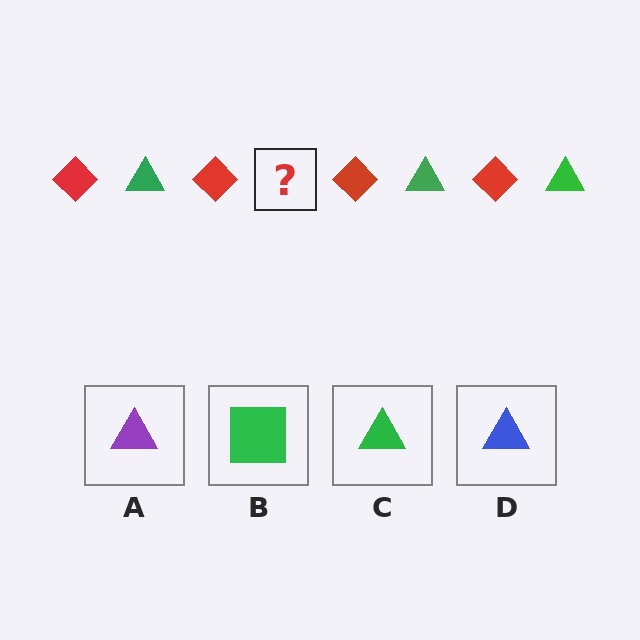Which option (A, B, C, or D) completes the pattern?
C.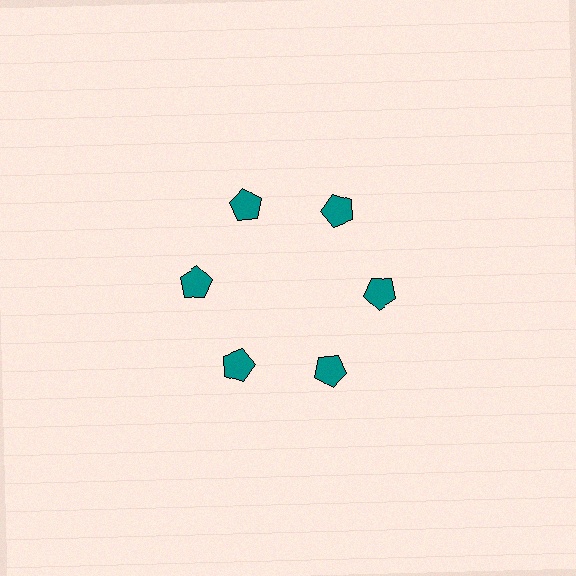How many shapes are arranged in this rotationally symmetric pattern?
There are 6 shapes, arranged in 6 groups of 1.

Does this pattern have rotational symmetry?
Yes, this pattern has 6-fold rotational symmetry. It looks the same after rotating 60 degrees around the center.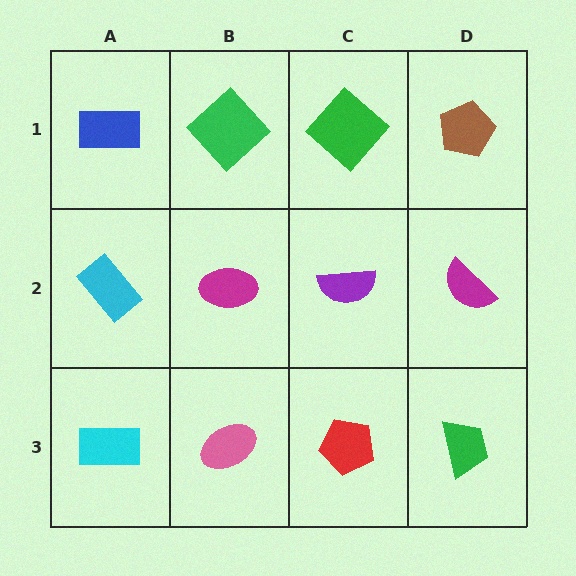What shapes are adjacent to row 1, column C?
A purple semicircle (row 2, column C), a green diamond (row 1, column B), a brown pentagon (row 1, column D).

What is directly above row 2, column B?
A green diamond.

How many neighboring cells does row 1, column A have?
2.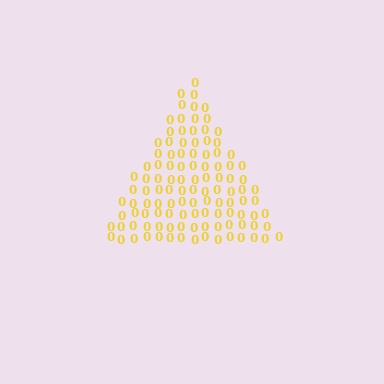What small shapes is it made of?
It is made of small digit 0's.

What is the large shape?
The large shape is a triangle.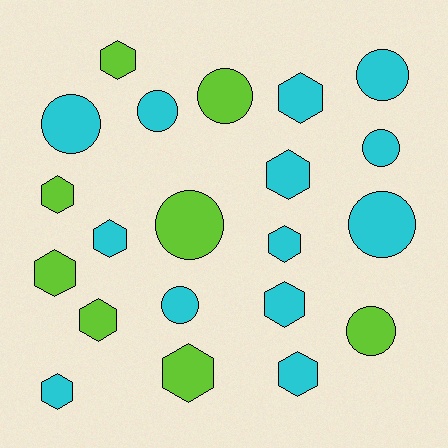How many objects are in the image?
There are 21 objects.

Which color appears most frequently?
Cyan, with 13 objects.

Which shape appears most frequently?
Hexagon, with 12 objects.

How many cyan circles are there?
There are 6 cyan circles.